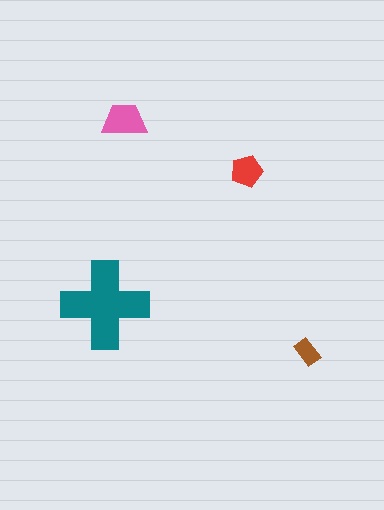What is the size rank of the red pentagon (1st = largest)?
3rd.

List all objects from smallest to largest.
The brown rectangle, the red pentagon, the pink trapezoid, the teal cross.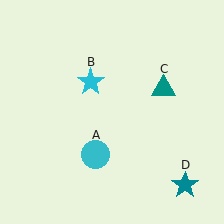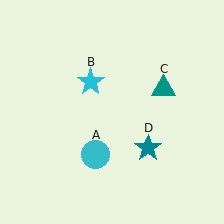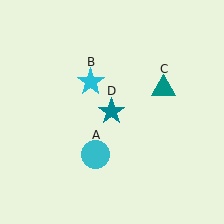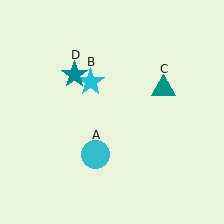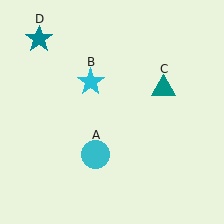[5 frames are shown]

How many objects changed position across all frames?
1 object changed position: teal star (object D).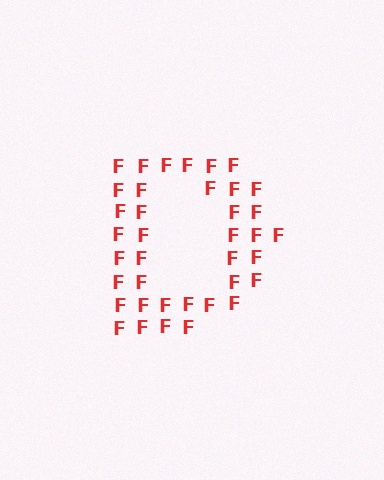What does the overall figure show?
The overall figure shows the letter D.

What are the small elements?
The small elements are letter F's.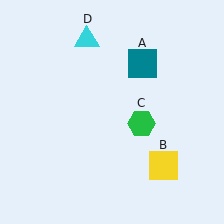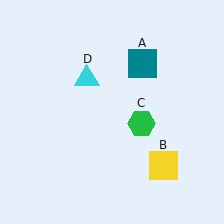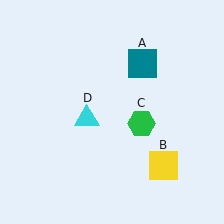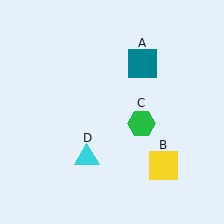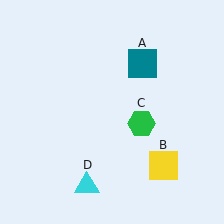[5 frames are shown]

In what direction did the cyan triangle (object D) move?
The cyan triangle (object D) moved down.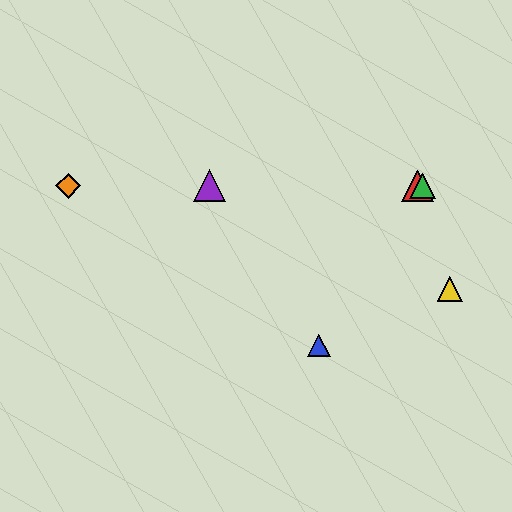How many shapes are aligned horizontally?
4 shapes (the red triangle, the green triangle, the purple triangle, the orange diamond) are aligned horizontally.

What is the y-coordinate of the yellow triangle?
The yellow triangle is at y≈289.